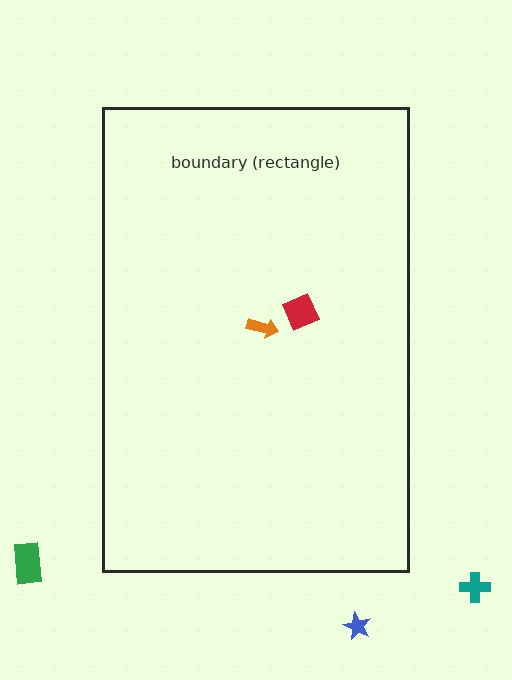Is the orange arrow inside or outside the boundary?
Inside.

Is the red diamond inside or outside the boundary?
Inside.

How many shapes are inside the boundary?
2 inside, 3 outside.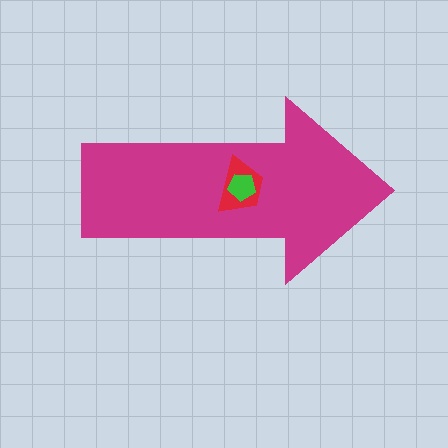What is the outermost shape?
The magenta arrow.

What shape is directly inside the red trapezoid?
The green pentagon.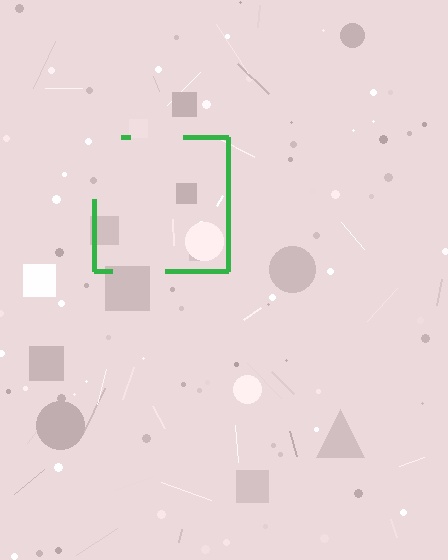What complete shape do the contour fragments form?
The contour fragments form a square.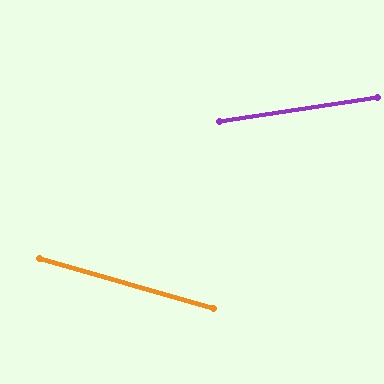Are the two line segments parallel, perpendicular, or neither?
Neither parallel nor perpendicular — they differ by about 24°.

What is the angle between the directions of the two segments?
Approximately 24 degrees.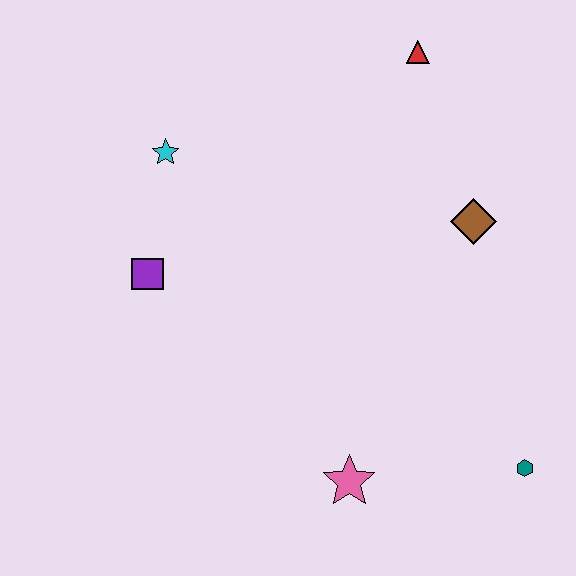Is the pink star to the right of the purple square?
Yes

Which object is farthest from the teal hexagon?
The cyan star is farthest from the teal hexagon.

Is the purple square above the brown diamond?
No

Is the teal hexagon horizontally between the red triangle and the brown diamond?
No